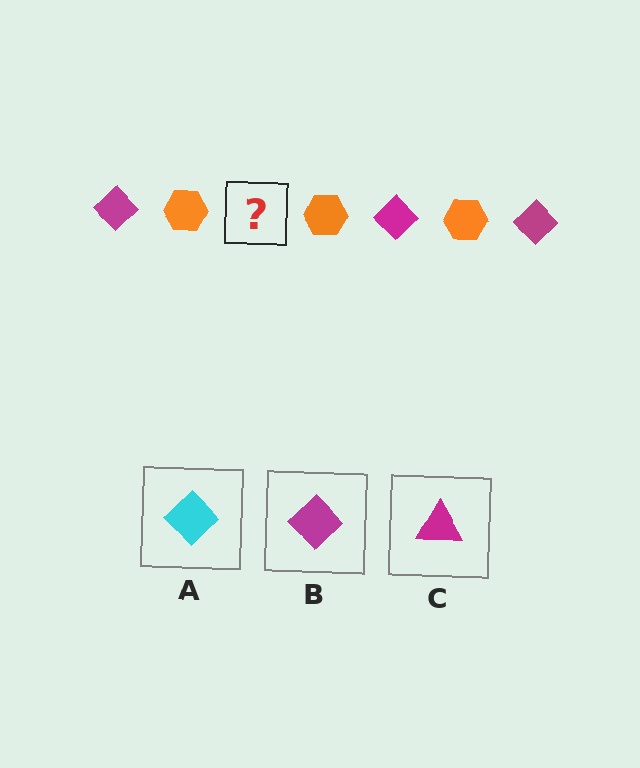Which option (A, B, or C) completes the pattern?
B.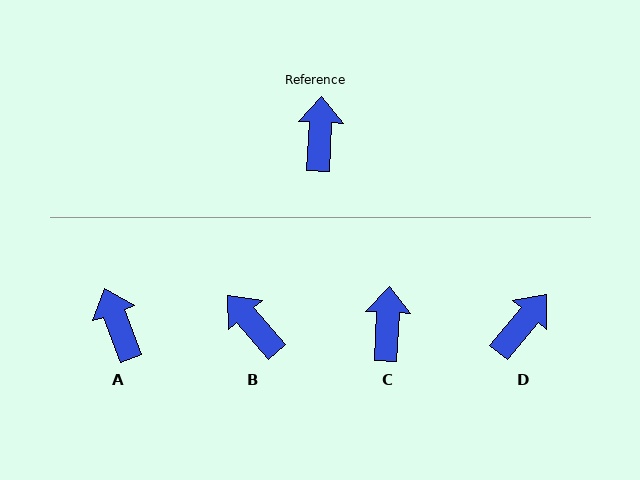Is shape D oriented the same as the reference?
No, it is off by about 37 degrees.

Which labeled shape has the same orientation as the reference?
C.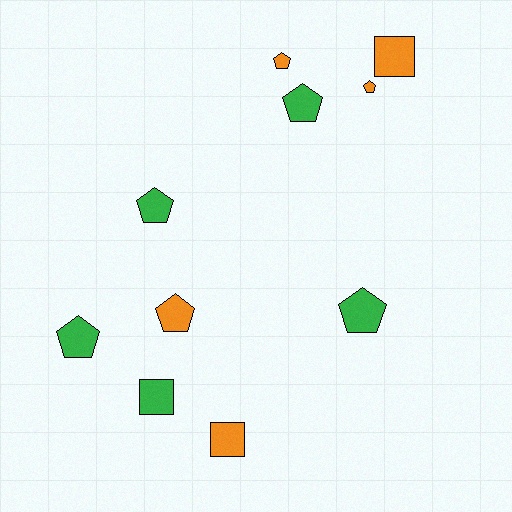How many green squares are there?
There is 1 green square.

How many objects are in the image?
There are 10 objects.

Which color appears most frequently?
Orange, with 5 objects.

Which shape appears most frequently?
Pentagon, with 7 objects.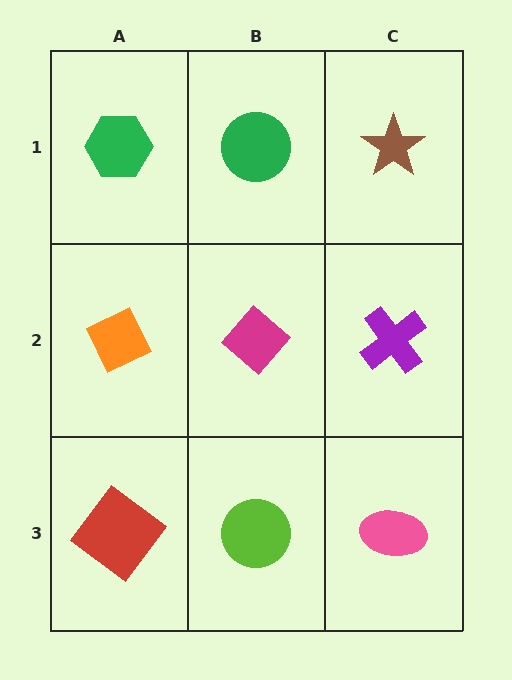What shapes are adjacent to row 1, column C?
A purple cross (row 2, column C), a green circle (row 1, column B).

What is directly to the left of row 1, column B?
A green hexagon.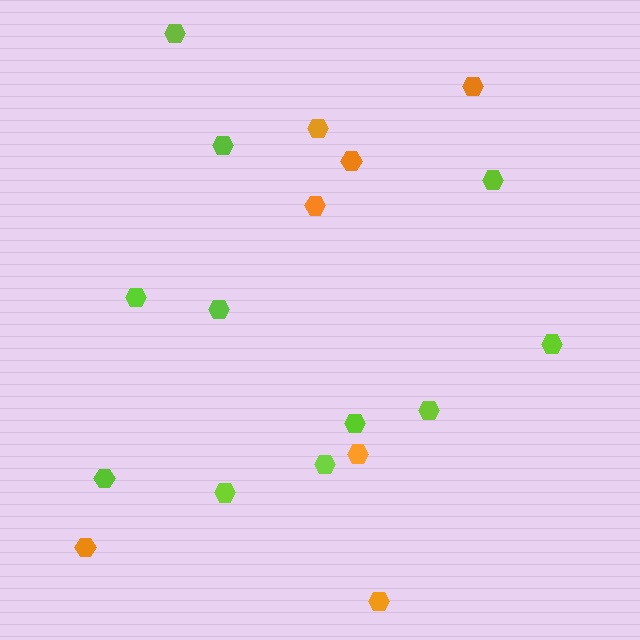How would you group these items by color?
There are 2 groups: one group of lime hexagons (11) and one group of orange hexagons (7).